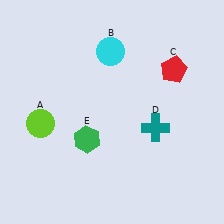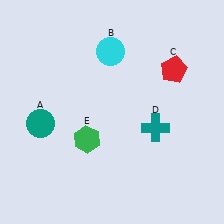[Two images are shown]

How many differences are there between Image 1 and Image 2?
There is 1 difference between the two images.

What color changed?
The circle (A) changed from lime in Image 1 to teal in Image 2.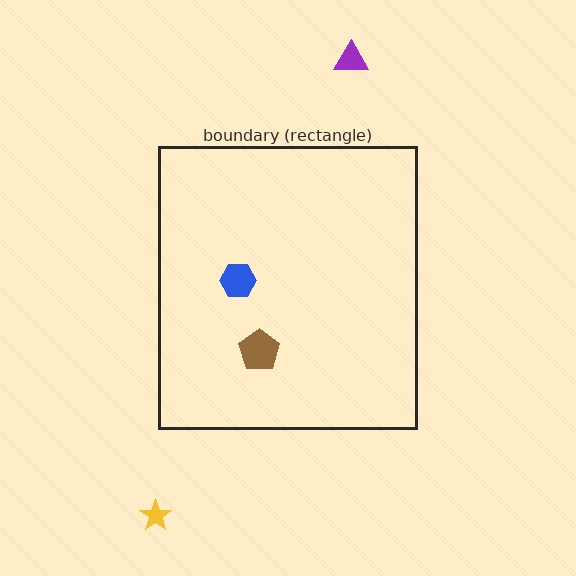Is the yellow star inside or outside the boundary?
Outside.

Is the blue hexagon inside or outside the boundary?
Inside.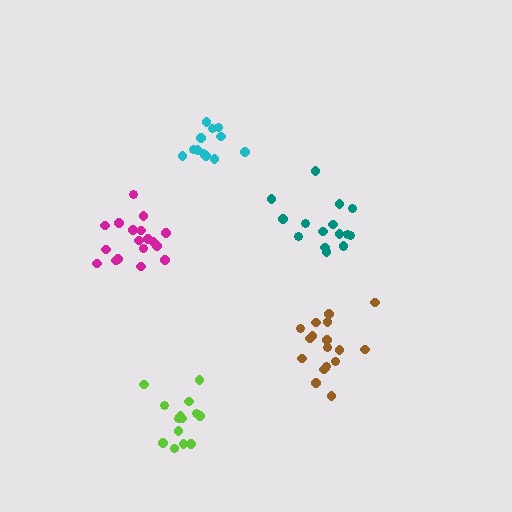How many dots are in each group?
Group 1: 16 dots, Group 2: 18 dots, Group 3: 17 dots, Group 4: 12 dots, Group 5: 14 dots (77 total).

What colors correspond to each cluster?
The clusters are colored: teal, magenta, brown, cyan, lime.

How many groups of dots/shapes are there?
There are 5 groups.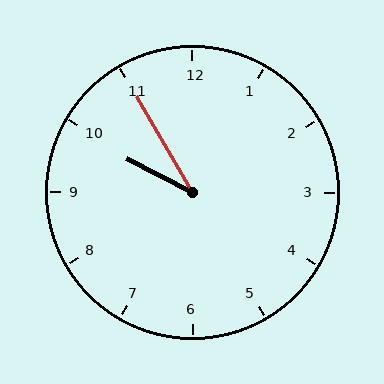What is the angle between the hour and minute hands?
Approximately 32 degrees.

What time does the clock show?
9:55.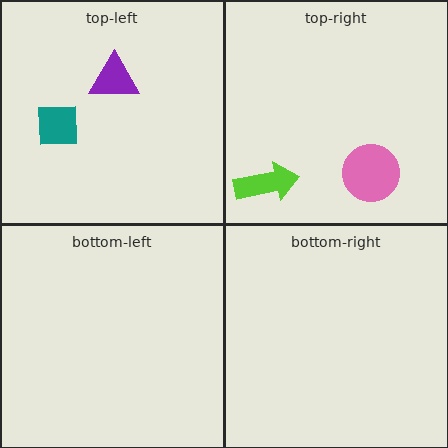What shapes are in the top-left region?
The purple triangle, the teal square.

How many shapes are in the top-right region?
2.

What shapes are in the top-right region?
The lime arrow, the pink circle.